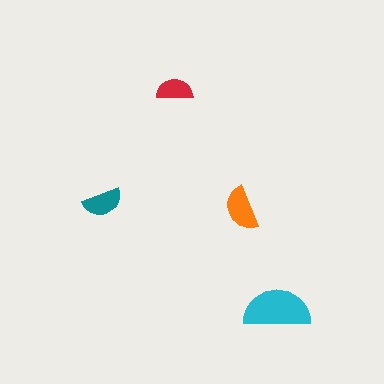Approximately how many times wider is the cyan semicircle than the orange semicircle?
About 1.5 times wider.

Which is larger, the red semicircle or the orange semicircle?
The orange one.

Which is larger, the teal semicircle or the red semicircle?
The teal one.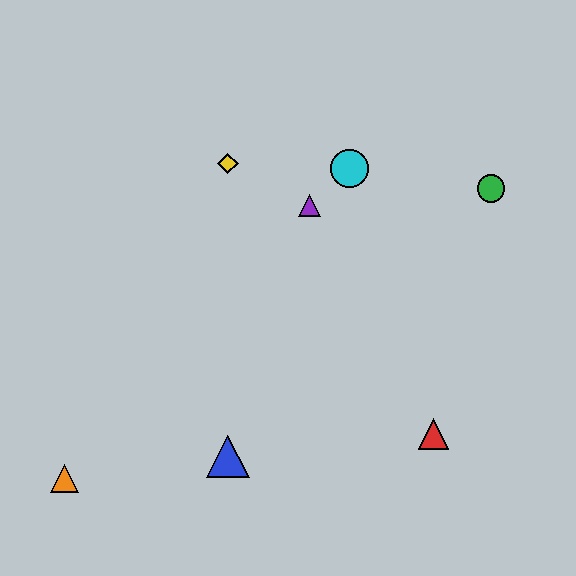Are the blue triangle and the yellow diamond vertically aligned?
Yes, both are at x≈228.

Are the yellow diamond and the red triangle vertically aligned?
No, the yellow diamond is at x≈228 and the red triangle is at x≈434.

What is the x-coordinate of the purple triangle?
The purple triangle is at x≈309.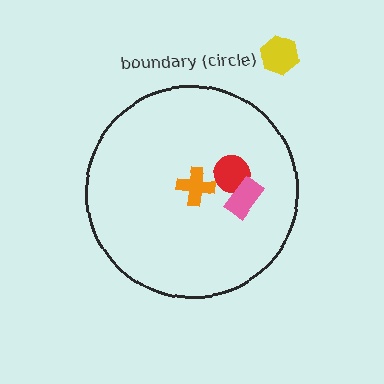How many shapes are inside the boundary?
3 inside, 1 outside.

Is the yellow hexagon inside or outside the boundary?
Outside.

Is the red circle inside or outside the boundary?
Inside.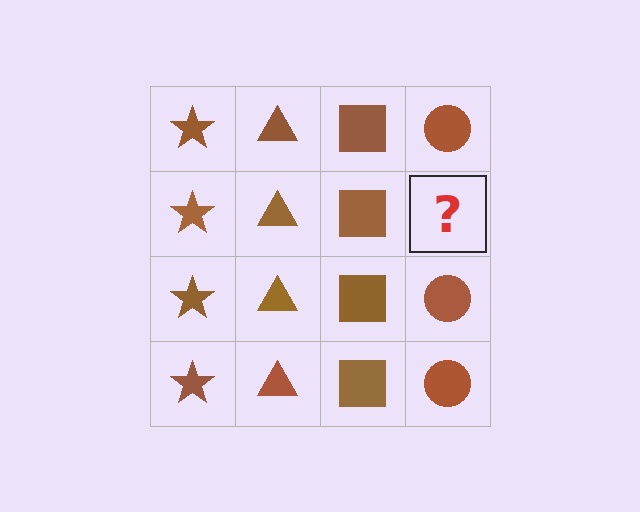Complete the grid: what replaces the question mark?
The question mark should be replaced with a brown circle.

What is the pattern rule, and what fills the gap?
The rule is that each column has a consistent shape. The gap should be filled with a brown circle.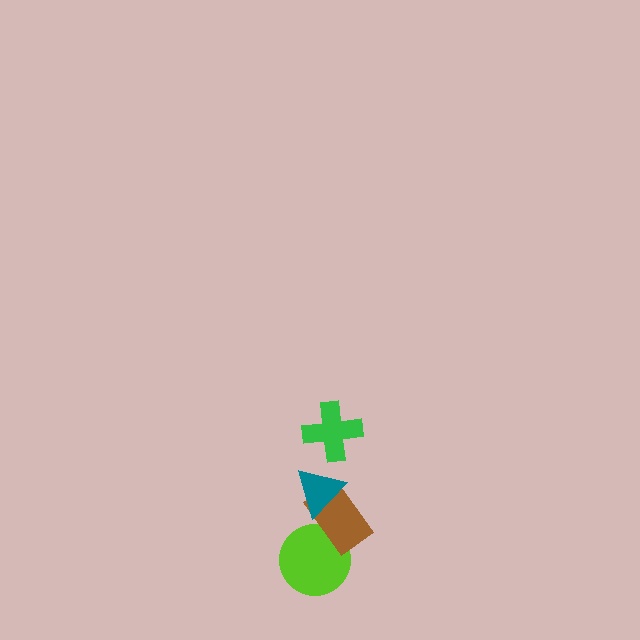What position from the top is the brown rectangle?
The brown rectangle is 3rd from the top.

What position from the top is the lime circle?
The lime circle is 4th from the top.